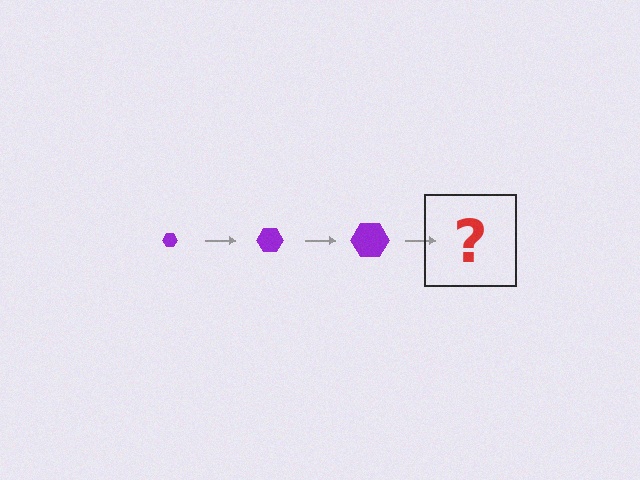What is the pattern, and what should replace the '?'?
The pattern is that the hexagon gets progressively larger each step. The '?' should be a purple hexagon, larger than the previous one.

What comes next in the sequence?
The next element should be a purple hexagon, larger than the previous one.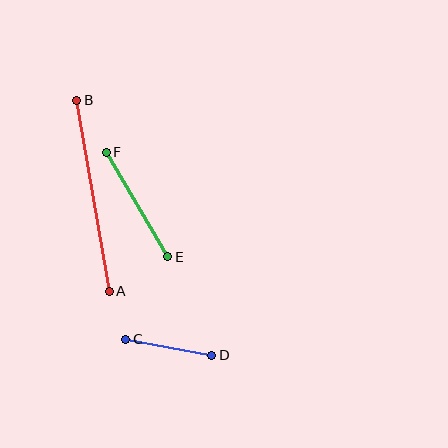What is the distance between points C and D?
The distance is approximately 87 pixels.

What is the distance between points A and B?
The distance is approximately 194 pixels.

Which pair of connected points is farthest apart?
Points A and B are farthest apart.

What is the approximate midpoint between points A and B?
The midpoint is at approximately (93, 196) pixels.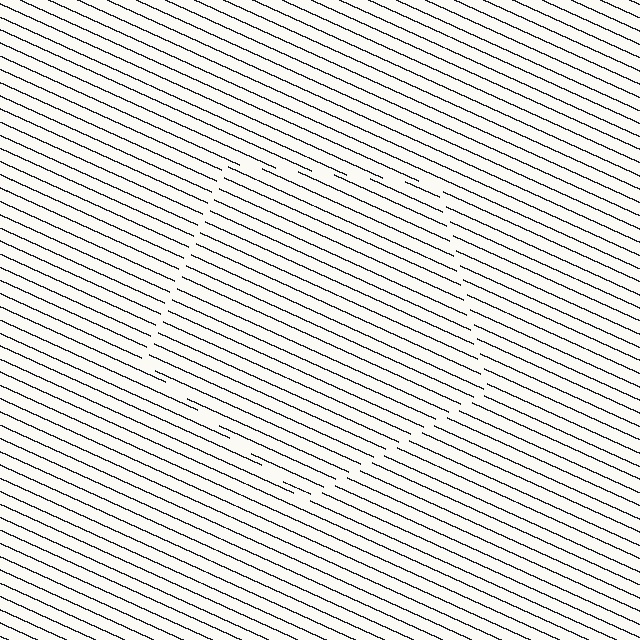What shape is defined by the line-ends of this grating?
An illusory pentagon. The interior of the shape contains the same grating, shifted by half a period — the contour is defined by the phase discontinuity where line-ends from the inner and outer gratings abut.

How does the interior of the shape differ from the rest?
The interior of the shape contains the same grating, shifted by half a period — the contour is defined by the phase discontinuity where line-ends from the inner and outer gratings abut.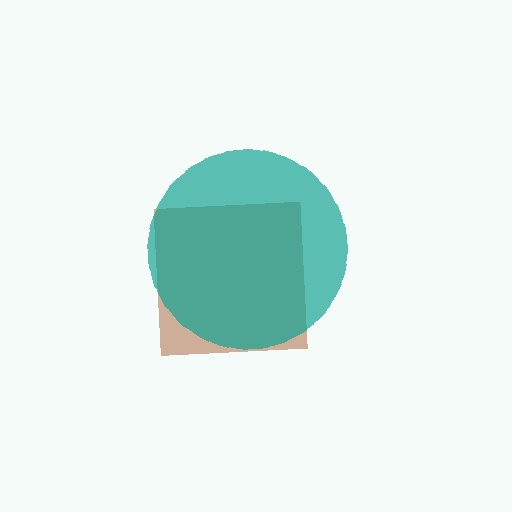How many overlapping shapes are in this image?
There are 2 overlapping shapes in the image.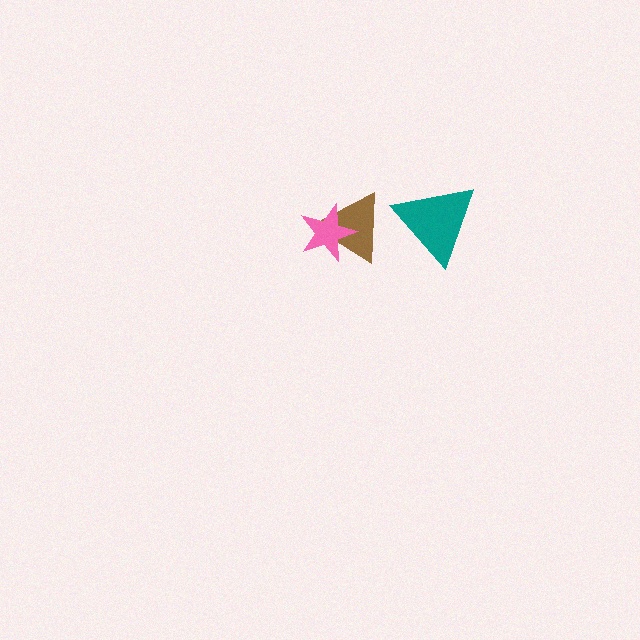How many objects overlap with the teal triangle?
0 objects overlap with the teal triangle.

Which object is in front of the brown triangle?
The pink star is in front of the brown triangle.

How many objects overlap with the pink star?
1 object overlaps with the pink star.